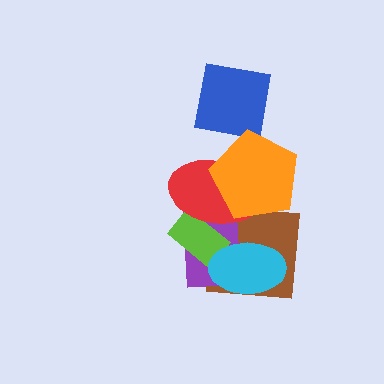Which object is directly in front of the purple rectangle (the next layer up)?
The lime rectangle is directly in front of the purple rectangle.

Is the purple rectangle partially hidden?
Yes, it is partially covered by another shape.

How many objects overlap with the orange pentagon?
3 objects overlap with the orange pentagon.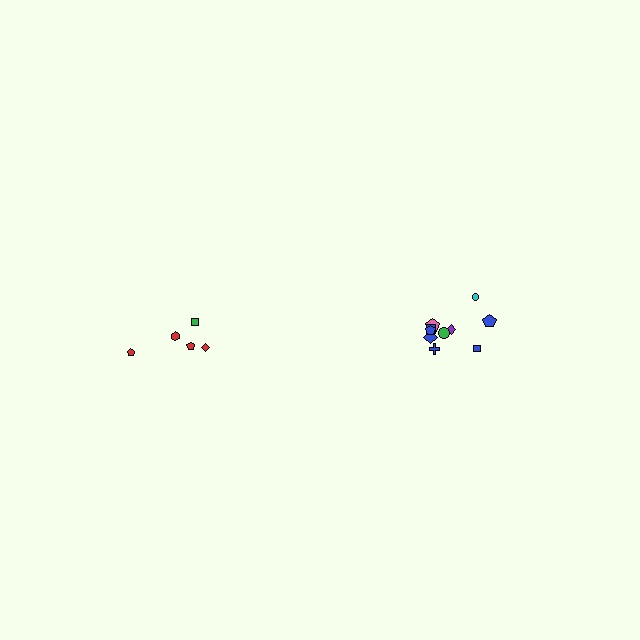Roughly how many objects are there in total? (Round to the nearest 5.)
Roughly 15 objects in total.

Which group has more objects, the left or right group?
The right group.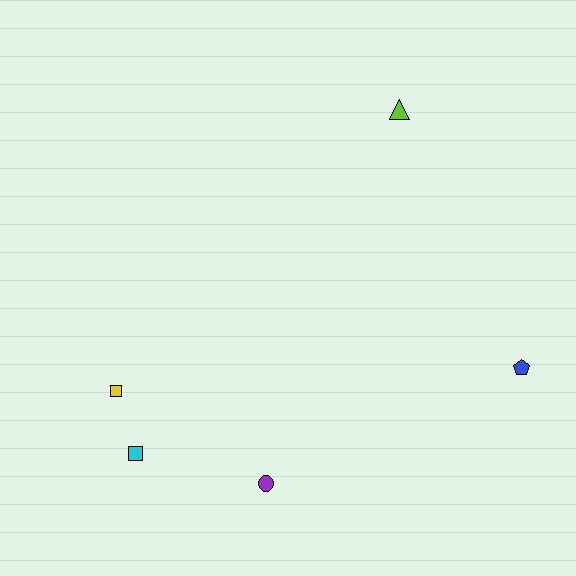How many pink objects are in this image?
There are no pink objects.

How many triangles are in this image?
There is 1 triangle.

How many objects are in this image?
There are 5 objects.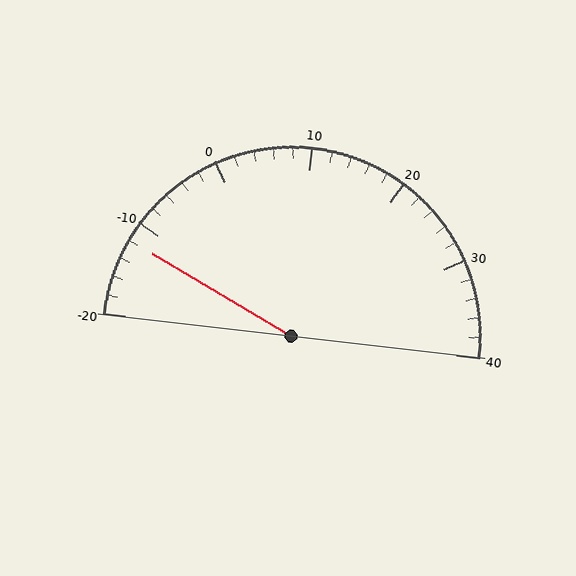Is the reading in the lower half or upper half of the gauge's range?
The reading is in the lower half of the range (-20 to 40).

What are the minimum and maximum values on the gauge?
The gauge ranges from -20 to 40.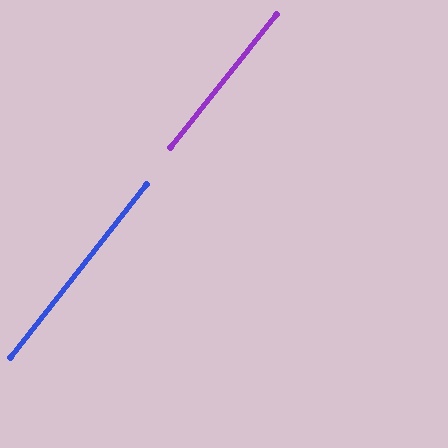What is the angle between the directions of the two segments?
Approximately 0 degrees.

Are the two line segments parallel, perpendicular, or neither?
Parallel — their directions differ by only 0.4°.